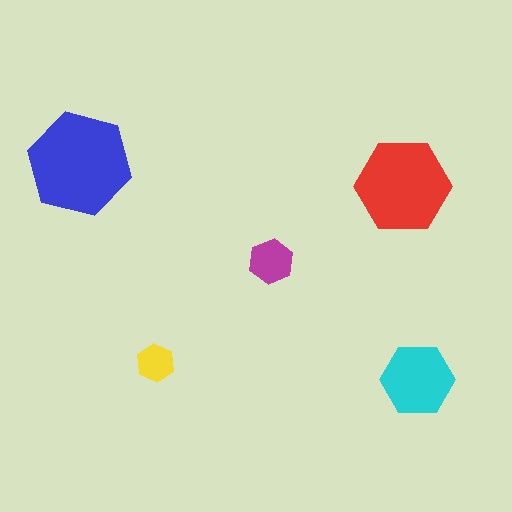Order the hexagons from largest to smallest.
the blue one, the red one, the cyan one, the magenta one, the yellow one.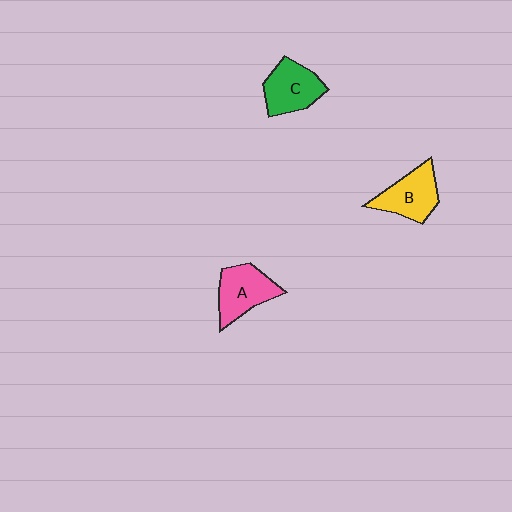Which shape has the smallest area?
Shape C (green).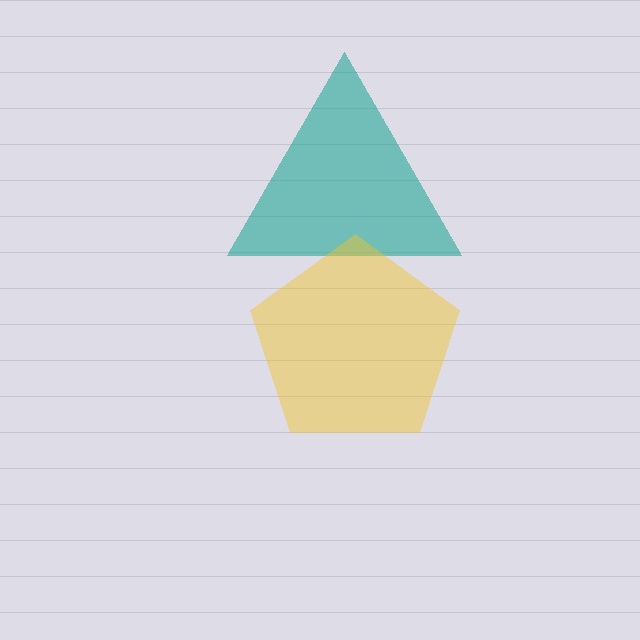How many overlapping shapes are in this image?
There are 2 overlapping shapes in the image.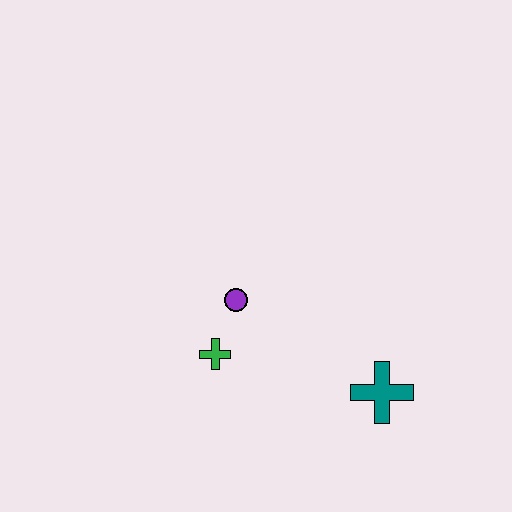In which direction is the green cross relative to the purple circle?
The green cross is below the purple circle.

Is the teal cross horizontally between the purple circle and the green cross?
No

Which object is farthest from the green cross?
The teal cross is farthest from the green cross.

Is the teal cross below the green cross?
Yes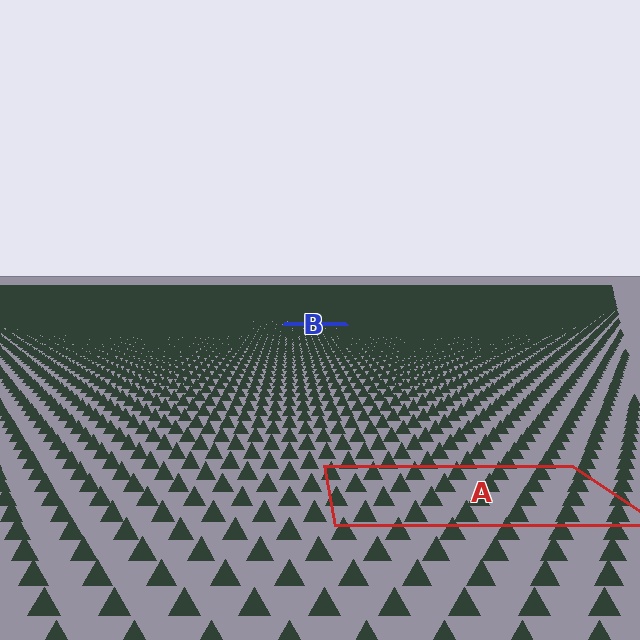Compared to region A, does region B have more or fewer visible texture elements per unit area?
Region B has more texture elements per unit area — they are packed more densely because it is farther away.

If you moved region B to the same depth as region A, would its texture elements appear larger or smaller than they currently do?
They would appear larger. At a closer depth, the same texture elements are projected at a bigger on-screen size.